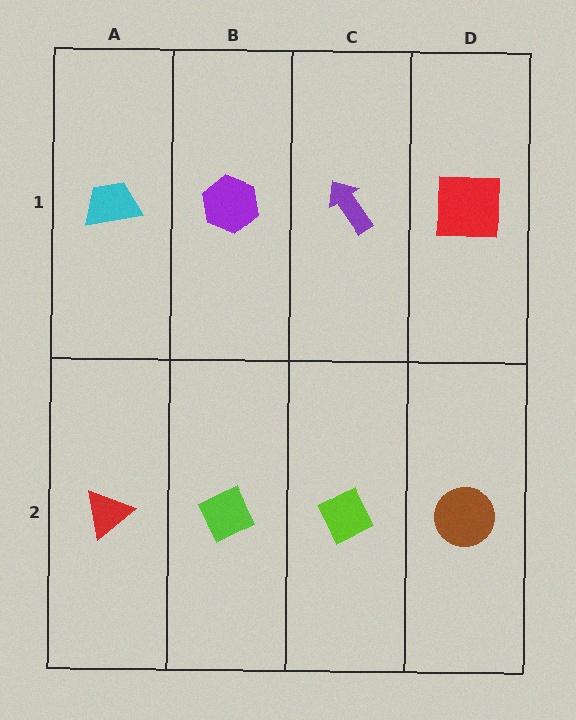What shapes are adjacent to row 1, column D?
A brown circle (row 2, column D), a purple arrow (row 1, column C).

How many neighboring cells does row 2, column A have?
2.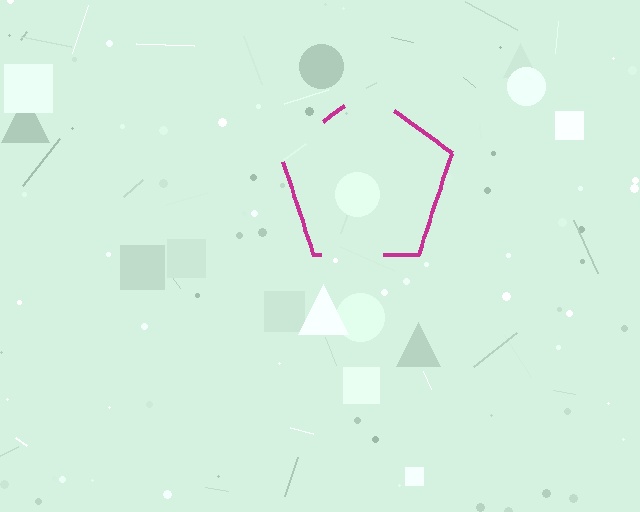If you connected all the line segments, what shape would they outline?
They would outline a pentagon.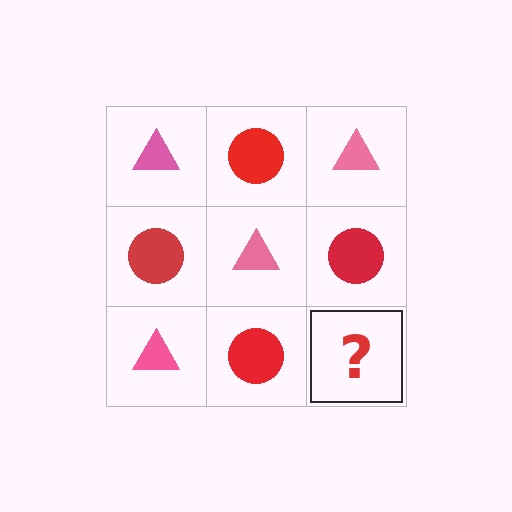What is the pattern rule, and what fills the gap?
The rule is that it alternates pink triangle and red circle in a checkerboard pattern. The gap should be filled with a pink triangle.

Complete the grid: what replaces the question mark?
The question mark should be replaced with a pink triangle.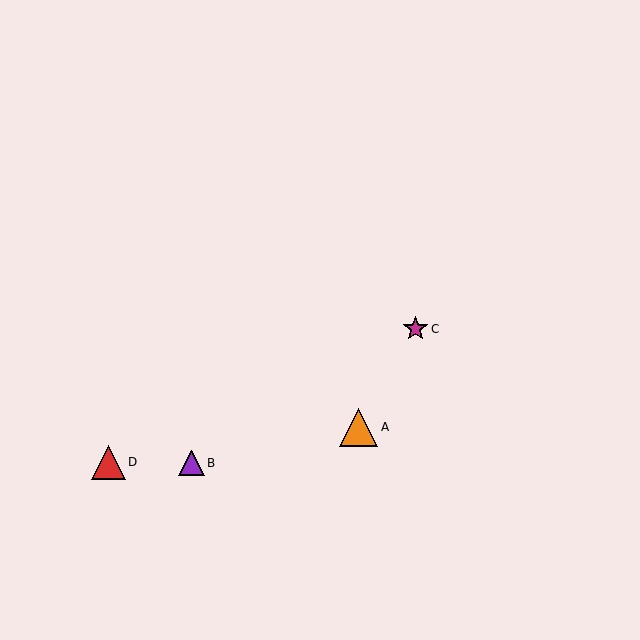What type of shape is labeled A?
Shape A is an orange triangle.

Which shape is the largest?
The orange triangle (labeled A) is the largest.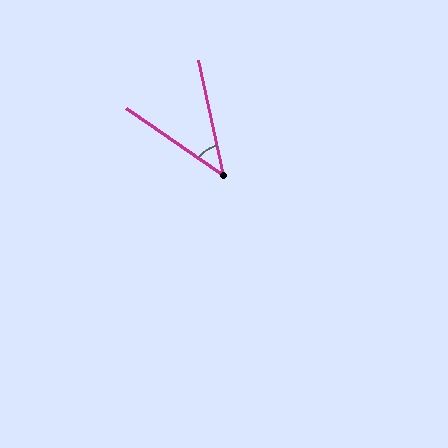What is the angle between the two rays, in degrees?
Approximately 43 degrees.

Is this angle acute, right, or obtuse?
It is acute.